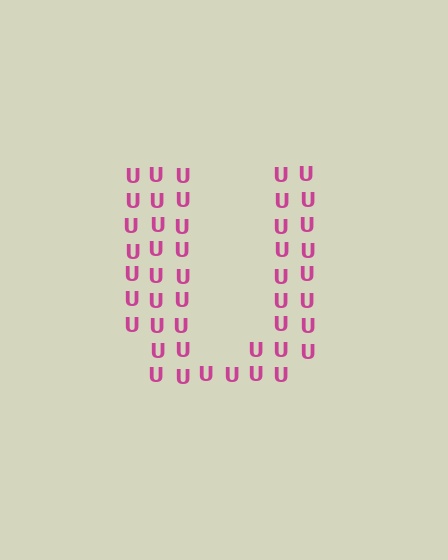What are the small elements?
The small elements are letter U's.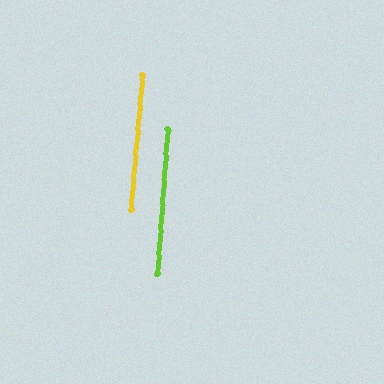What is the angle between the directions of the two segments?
Approximately 1 degree.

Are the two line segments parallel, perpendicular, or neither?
Parallel — their directions differ by only 0.5°.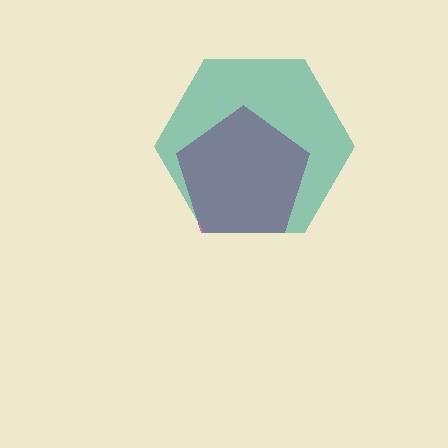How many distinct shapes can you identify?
There are 2 distinct shapes: a magenta pentagon, a teal hexagon.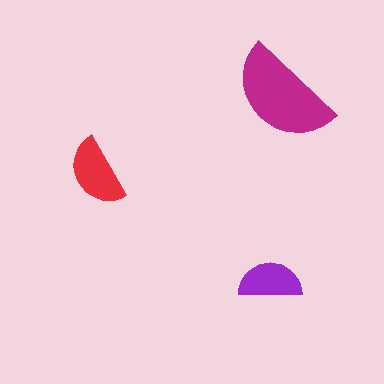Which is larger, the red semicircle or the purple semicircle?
The red one.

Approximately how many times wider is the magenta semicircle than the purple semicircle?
About 1.5 times wider.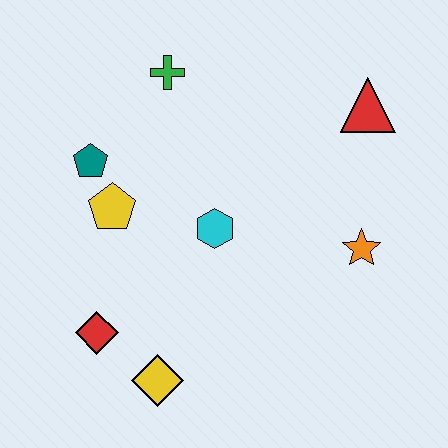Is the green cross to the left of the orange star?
Yes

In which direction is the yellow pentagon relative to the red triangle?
The yellow pentagon is to the left of the red triangle.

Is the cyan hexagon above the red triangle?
No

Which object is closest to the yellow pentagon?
The teal pentagon is closest to the yellow pentagon.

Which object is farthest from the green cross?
The yellow diamond is farthest from the green cross.